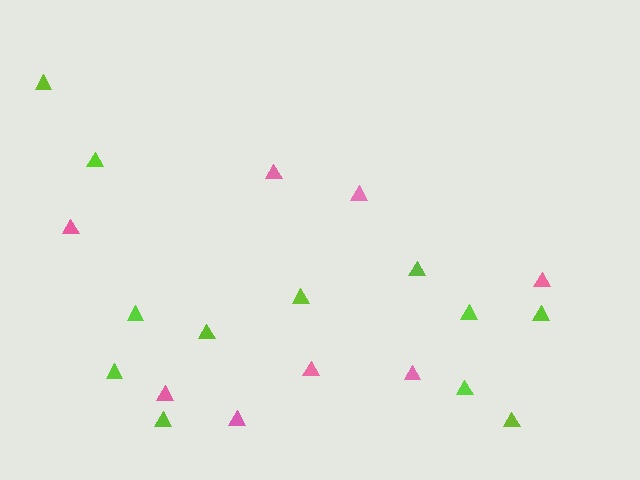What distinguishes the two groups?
There are 2 groups: one group of lime triangles (12) and one group of pink triangles (8).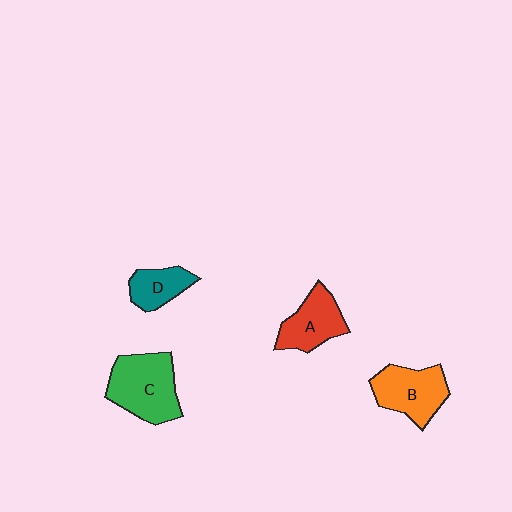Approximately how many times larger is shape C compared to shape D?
Approximately 1.9 times.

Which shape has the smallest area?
Shape D (teal).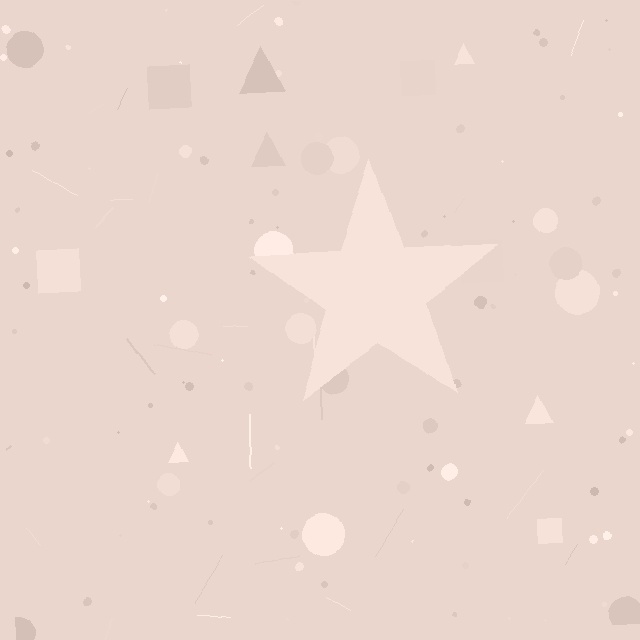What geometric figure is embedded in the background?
A star is embedded in the background.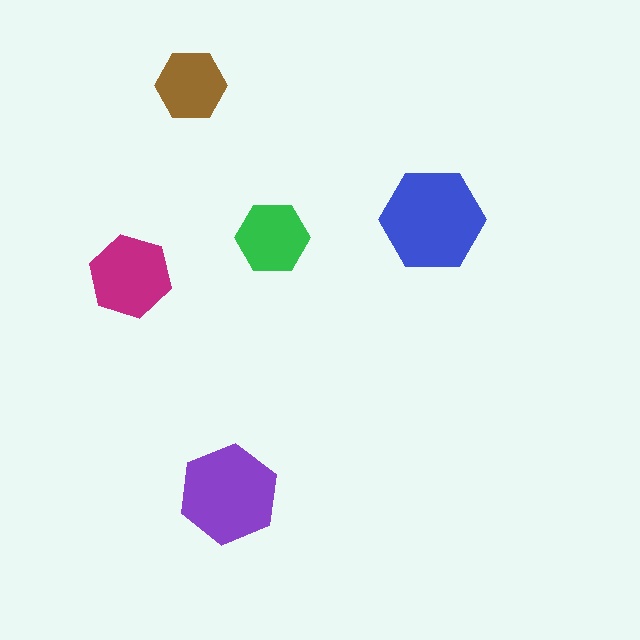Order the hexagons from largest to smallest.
the blue one, the purple one, the magenta one, the green one, the brown one.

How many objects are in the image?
There are 5 objects in the image.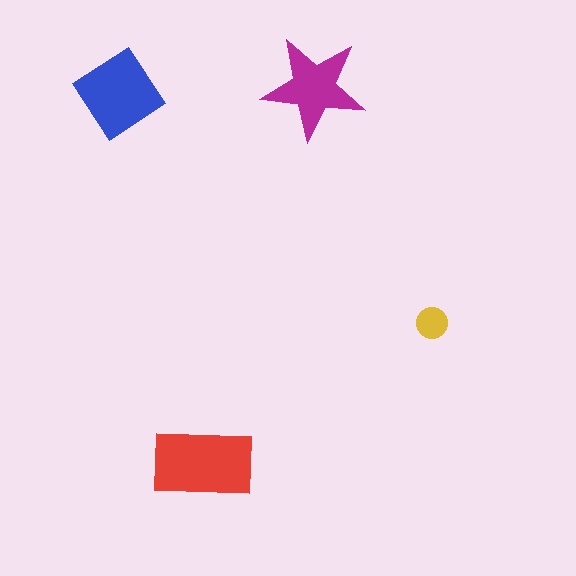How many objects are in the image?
There are 4 objects in the image.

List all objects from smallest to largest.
The yellow circle, the magenta star, the blue diamond, the red rectangle.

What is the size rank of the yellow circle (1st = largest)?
4th.